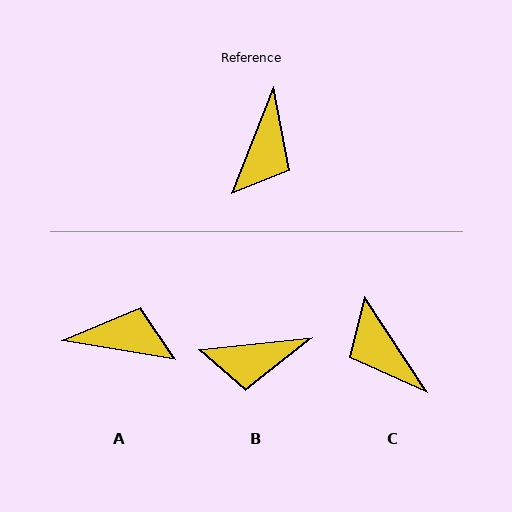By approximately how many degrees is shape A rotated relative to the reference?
Approximately 102 degrees counter-clockwise.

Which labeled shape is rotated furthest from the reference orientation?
C, about 125 degrees away.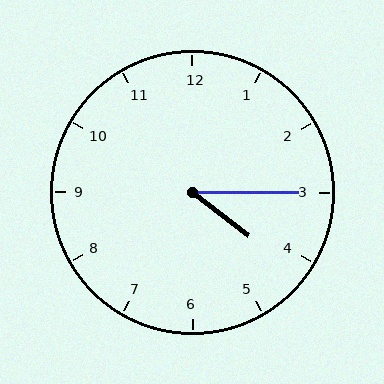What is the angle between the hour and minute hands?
Approximately 38 degrees.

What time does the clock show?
4:15.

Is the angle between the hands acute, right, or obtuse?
It is acute.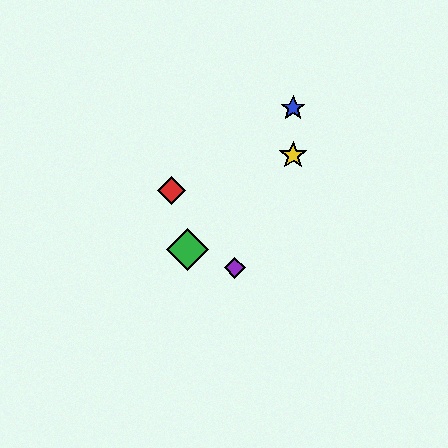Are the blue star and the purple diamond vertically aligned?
No, the blue star is at x≈293 and the purple diamond is at x≈235.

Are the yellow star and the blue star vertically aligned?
Yes, both are at x≈293.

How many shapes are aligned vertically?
2 shapes (the blue star, the yellow star) are aligned vertically.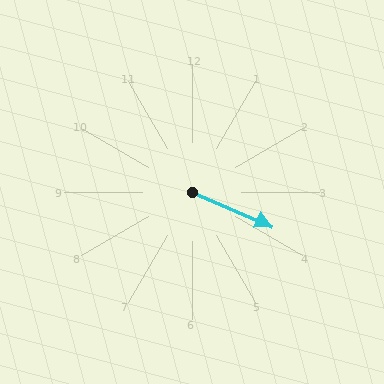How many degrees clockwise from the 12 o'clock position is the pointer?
Approximately 113 degrees.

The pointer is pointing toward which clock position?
Roughly 4 o'clock.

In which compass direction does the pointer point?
Southeast.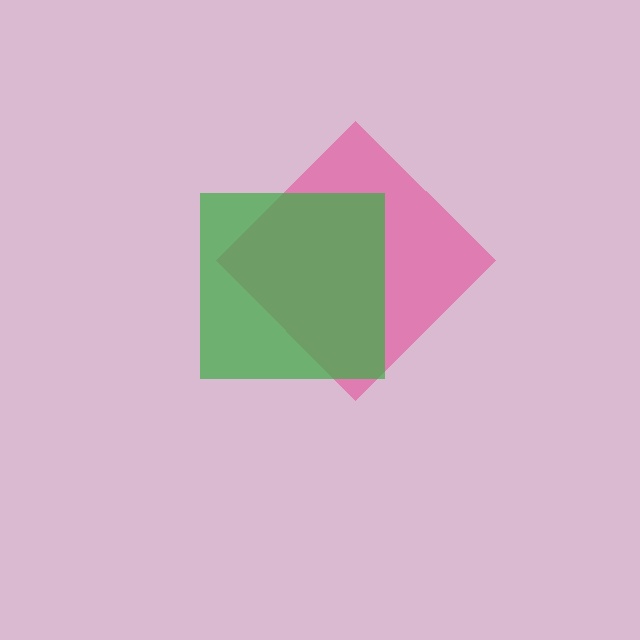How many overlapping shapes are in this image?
There are 2 overlapping shapes in the image.